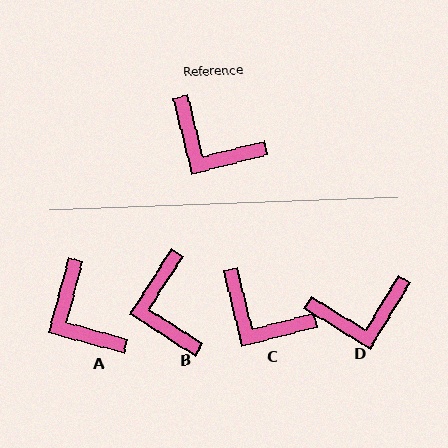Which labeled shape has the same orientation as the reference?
C.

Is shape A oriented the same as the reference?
No, it is off by about 29 degrees.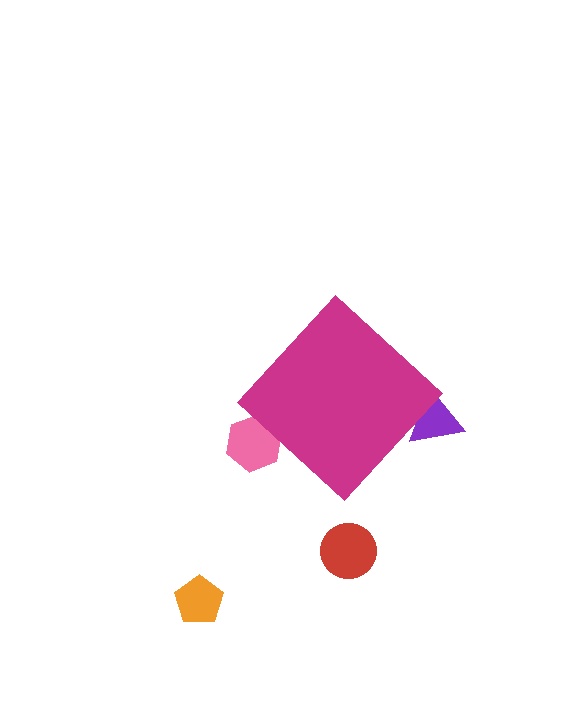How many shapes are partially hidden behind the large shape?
2 shapes are partially hidden.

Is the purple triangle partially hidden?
Yes, the purple triangle is partially hidden behind the magenta diamond.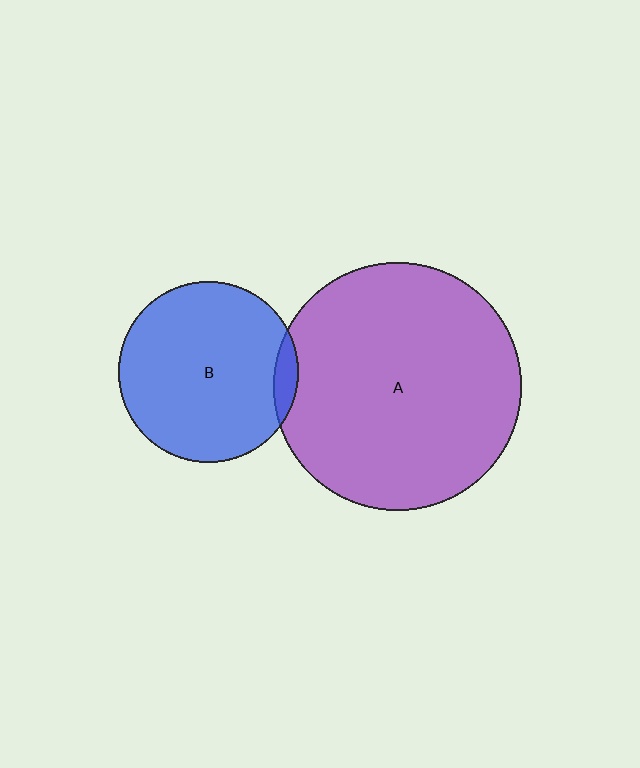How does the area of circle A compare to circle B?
Approximately 1.9 times.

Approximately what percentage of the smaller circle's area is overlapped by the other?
Approximately 5%.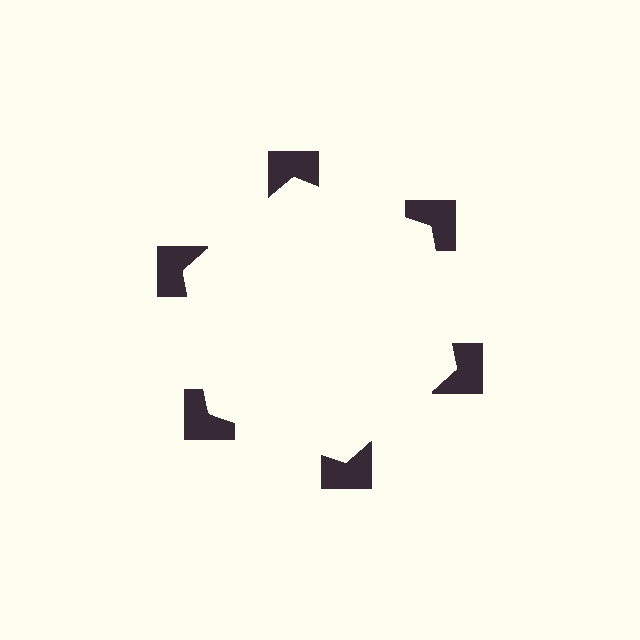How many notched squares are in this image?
There are 6 — one at each vertex of the illusory hexagon.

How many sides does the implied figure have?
6 sides.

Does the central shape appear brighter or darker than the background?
It typically appears slightly brighter than the background, even though no actual brightness change is drawn.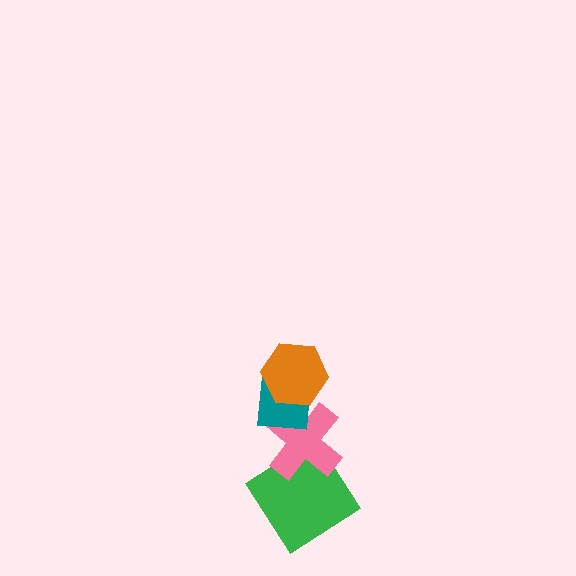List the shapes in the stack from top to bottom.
From top to bottom: the orange hexagon, the teal square, the pink cross, the green diamond.